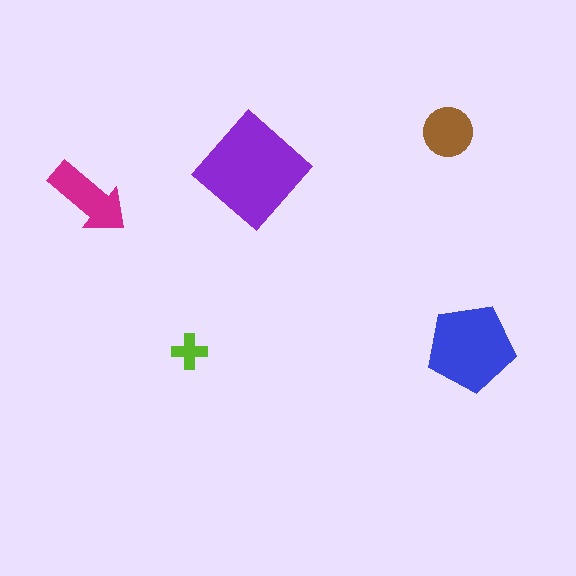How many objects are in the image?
There are 5 objects in the image.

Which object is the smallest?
The lime cross.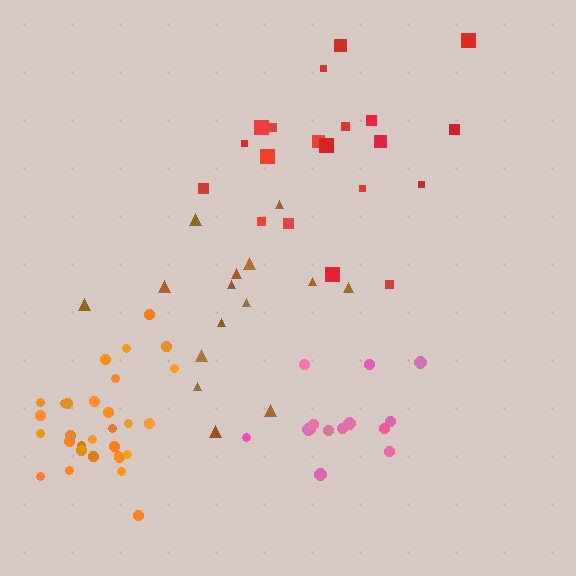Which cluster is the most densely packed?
Orange.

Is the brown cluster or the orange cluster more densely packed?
Orange.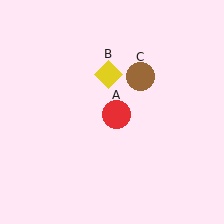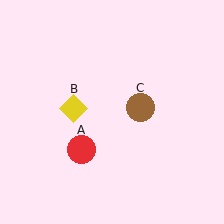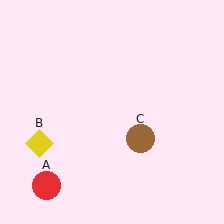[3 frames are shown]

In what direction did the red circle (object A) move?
The red circle (object A) moved down and to the left.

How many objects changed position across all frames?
3 objects changed position: red circle (object A), yellow diamond (object B), brown circle (object C).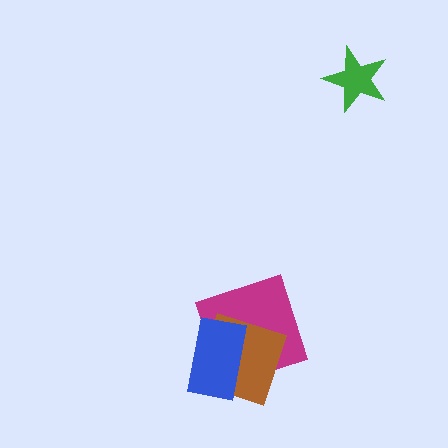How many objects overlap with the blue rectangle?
2 objects overlap with the blue rectangle.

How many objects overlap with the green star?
0 objects overlap with the green star.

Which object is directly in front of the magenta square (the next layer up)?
The brown square is directly in front of the magenta square.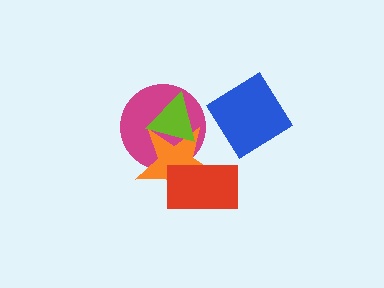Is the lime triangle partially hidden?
No, no other shape covers it.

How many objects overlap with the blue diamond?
0 objects overlap with the blue diamond.